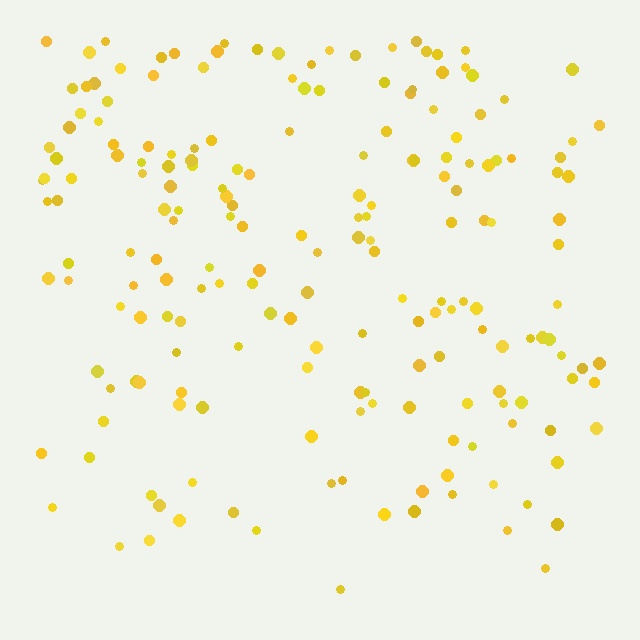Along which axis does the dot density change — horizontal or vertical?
Vertical.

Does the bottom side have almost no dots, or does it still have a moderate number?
Still a moderate number, just noticeably fewer than the top.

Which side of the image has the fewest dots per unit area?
The bottom.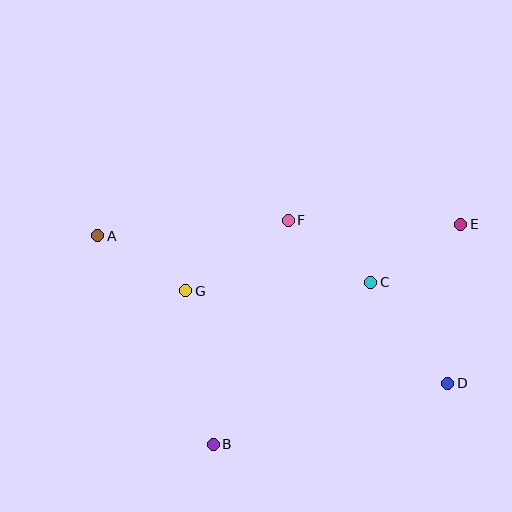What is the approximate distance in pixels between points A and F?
The distance between A and F is approximately 191 pixels.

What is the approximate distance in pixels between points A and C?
The distance between A and C is approximately 277 pixels.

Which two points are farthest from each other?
Points A and D are farthest from each other.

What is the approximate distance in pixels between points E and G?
The distance between E and G is approximately 283 pixels.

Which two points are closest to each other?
Points C and F are closest to each other.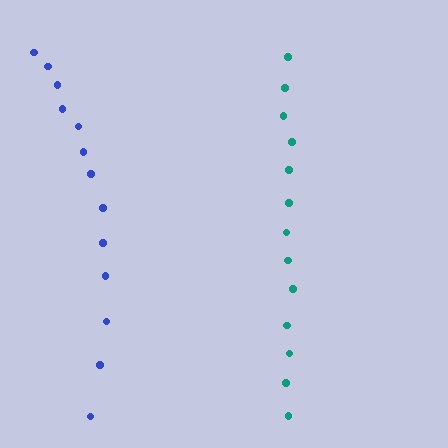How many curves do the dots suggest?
There are 2 distinct paths.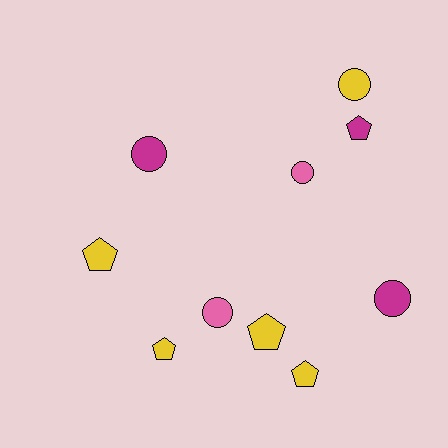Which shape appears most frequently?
Pentagon, with 5 objects.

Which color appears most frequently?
Yellow, with 5 objects.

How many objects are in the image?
There are 10 objects.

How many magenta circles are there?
There are 2 magenta circles.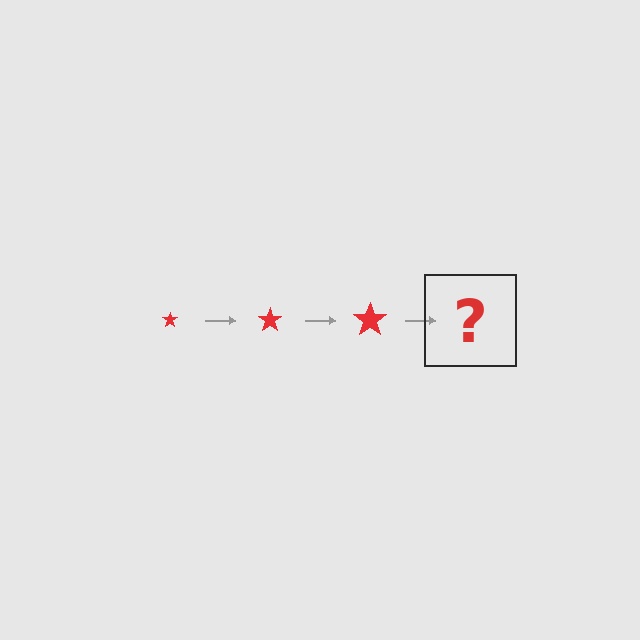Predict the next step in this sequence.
The next step is a red star, larger than the previous one.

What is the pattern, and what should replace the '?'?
The pattern is that the star gets progressively larger each step. The '?' should be a red star, larger than the previous one.